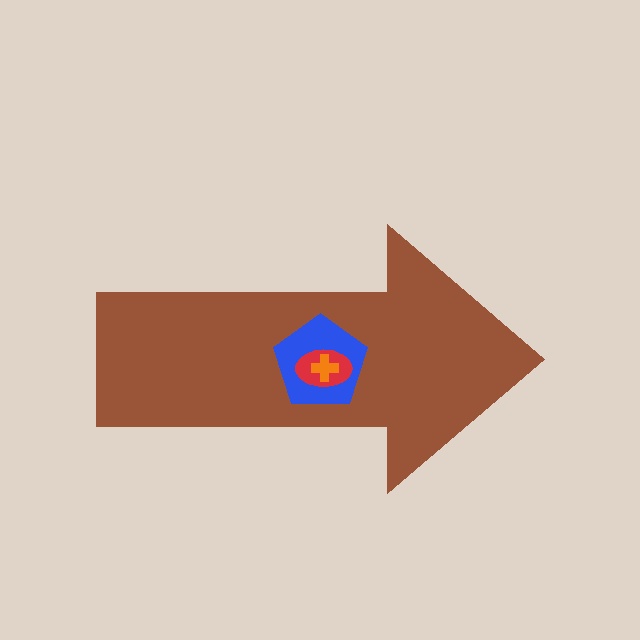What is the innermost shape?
The orange cross.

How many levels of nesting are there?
4.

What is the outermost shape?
The brown arrow.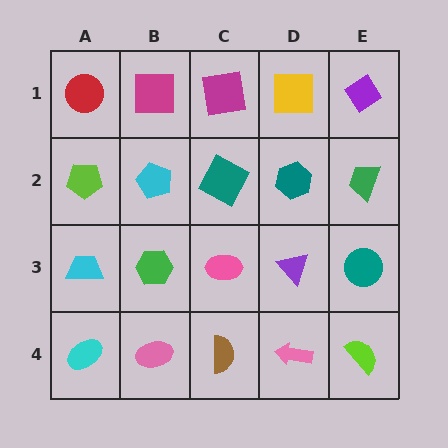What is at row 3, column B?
A green hexagon.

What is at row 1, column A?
A red circle.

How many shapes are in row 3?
5 shapes.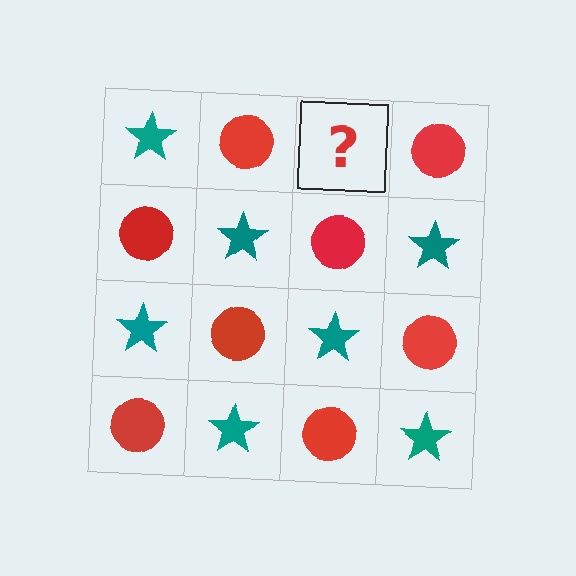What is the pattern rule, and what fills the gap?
The rule is that it alternates teal star and red circle in a checkerboard pattern. The gap should be filled with a teal star.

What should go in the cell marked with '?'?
The missing cell should contain a teal star.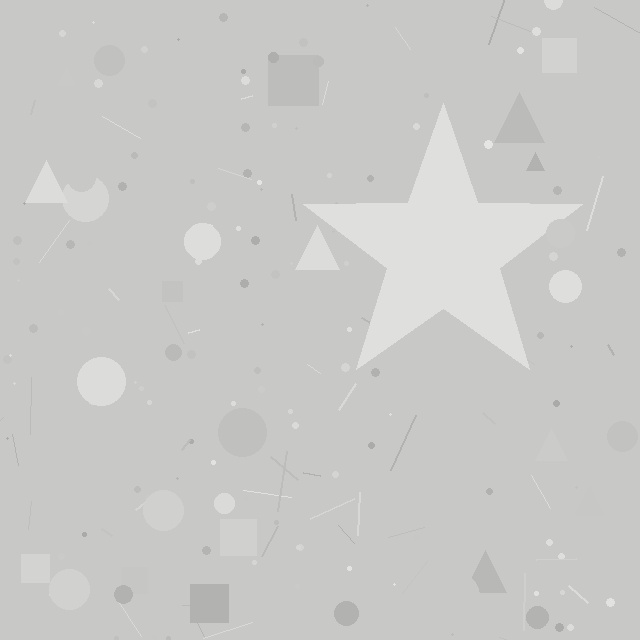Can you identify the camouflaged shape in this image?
The camouflaged shape is a star.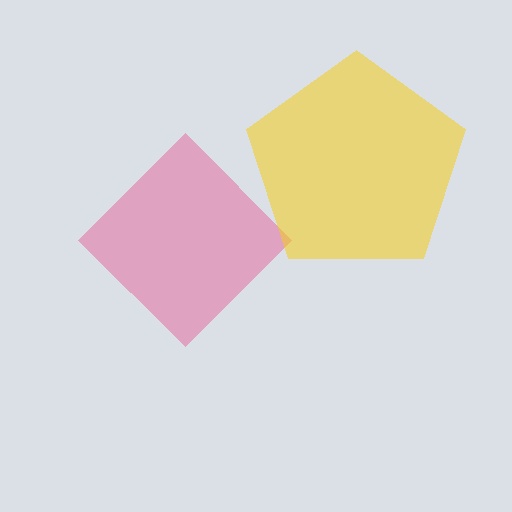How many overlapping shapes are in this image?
There are 2 overlapping shapes in the image.